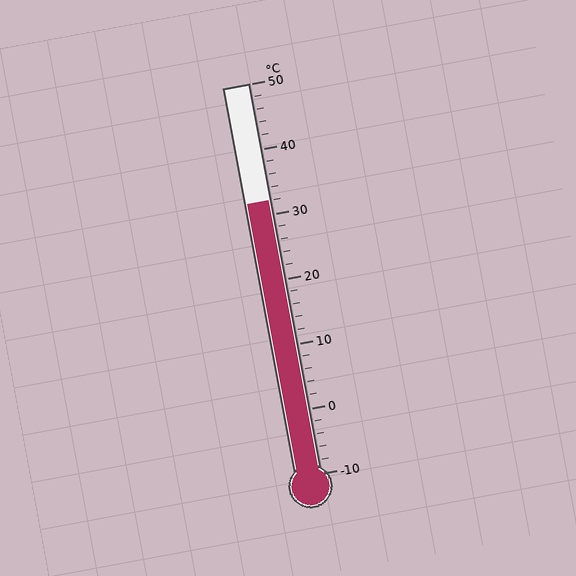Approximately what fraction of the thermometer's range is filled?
The thermometer is filled to approximately 70% of its range.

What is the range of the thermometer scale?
The thermometer scale ranges from -10°C to 50°C.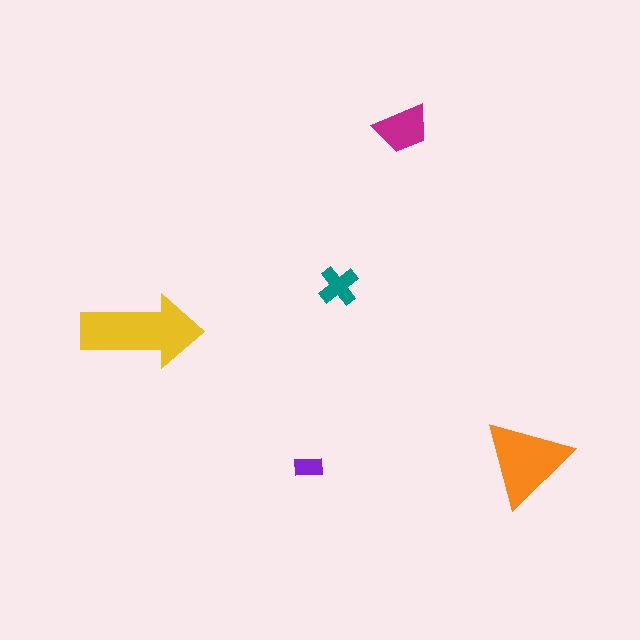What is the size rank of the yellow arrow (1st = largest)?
1st.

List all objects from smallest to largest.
The purple rectangle, the teal cross, the magenta trapezoid, the orange triangle, the yellow arrow.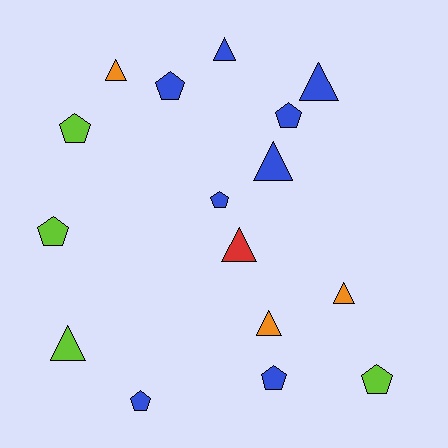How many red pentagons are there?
There are no red pentagons.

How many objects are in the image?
There are 16 objects.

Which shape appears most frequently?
Pentagon, with 8 objects.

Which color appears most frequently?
Blue, with 8 objects.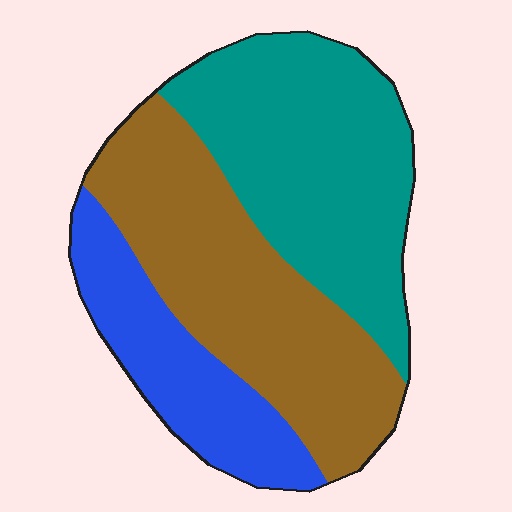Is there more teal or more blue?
Teal.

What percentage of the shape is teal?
Teal takes up about two fifths (2/5) of the shape.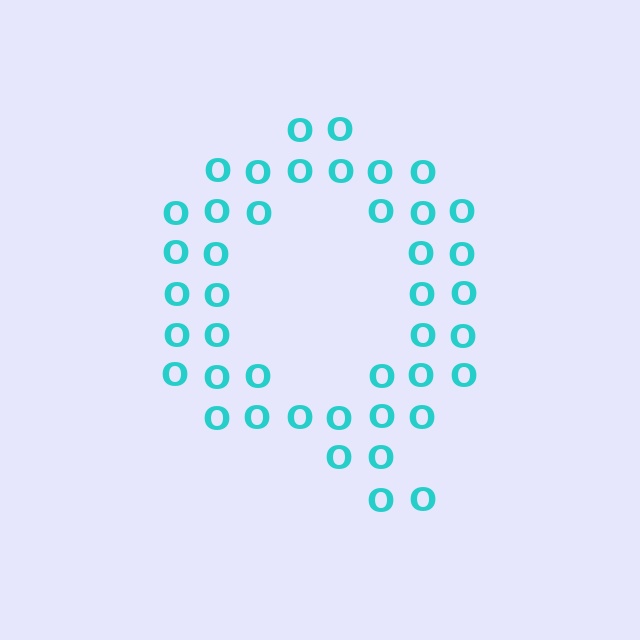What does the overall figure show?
The overall figure shows the letter Q.